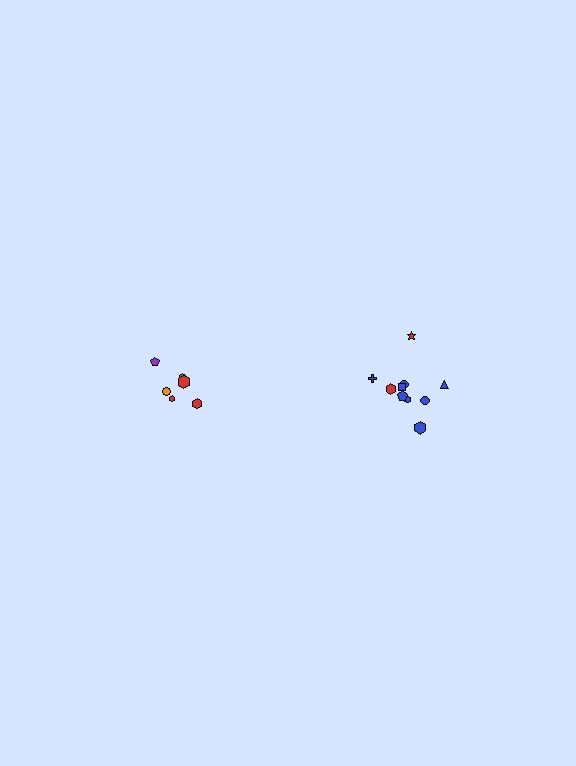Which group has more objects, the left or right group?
The right group.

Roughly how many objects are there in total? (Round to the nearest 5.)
Roughly 15 objects in total.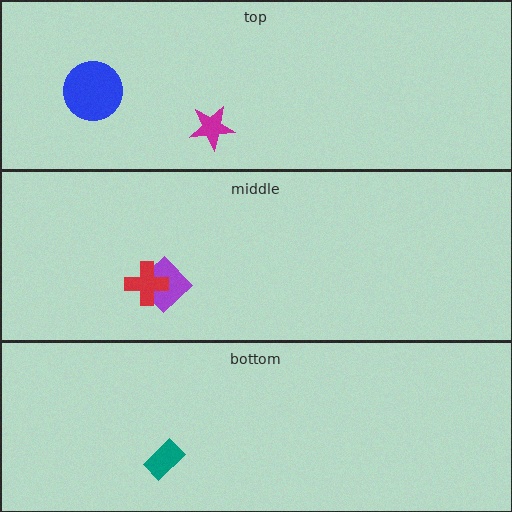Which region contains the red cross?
The middle region.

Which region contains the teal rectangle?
The bottom region.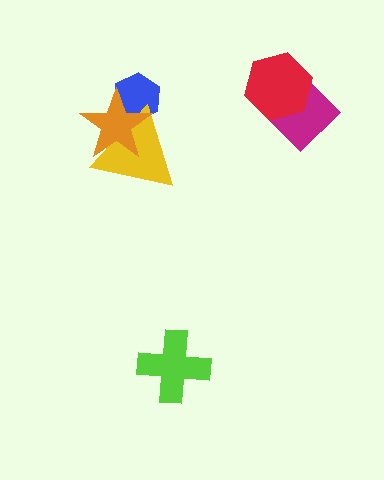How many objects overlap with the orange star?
2 objects overlap with the orange star.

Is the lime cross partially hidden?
No, no other shape covers it.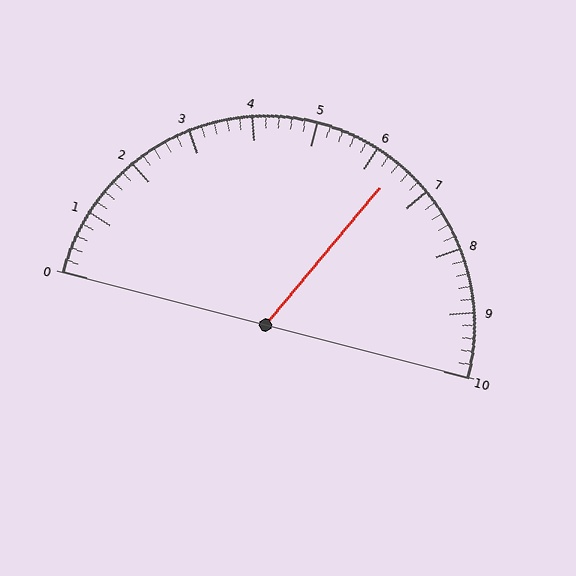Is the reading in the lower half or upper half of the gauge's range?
The reading is in the upper half of the range (0 to 10).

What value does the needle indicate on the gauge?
The needle indicates approximately 6.4.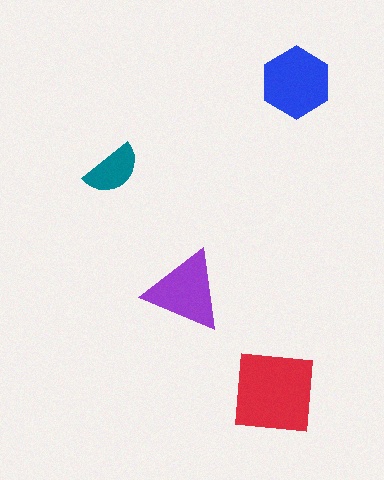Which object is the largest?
The red square.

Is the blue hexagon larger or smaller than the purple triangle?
Larger.